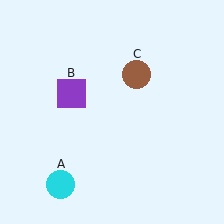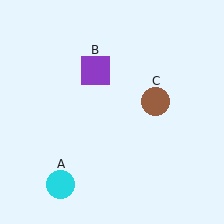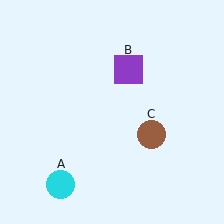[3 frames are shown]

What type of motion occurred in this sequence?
The purple square (object B), brown circle (object C) rotated clockwise around the center of the scene.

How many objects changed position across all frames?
2 objects changed position: purple square (object B), brown circle (object C).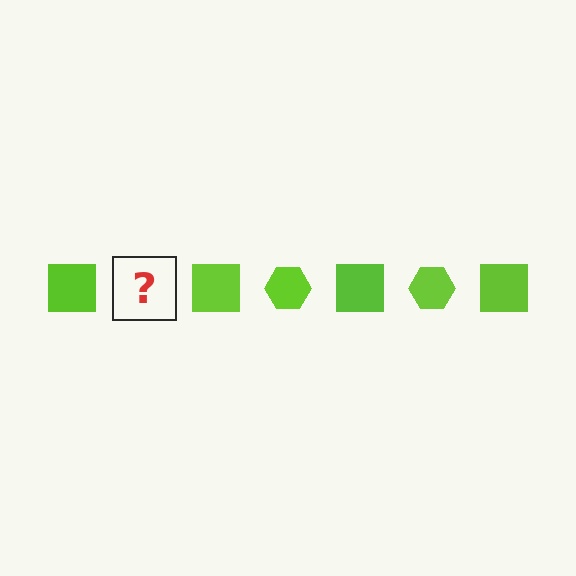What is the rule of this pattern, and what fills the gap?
The rule is that the pattern cycles through square, hexagon shapes in lime. The gap should be filled with a lime hexagon.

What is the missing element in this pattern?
The missing element is a lime hexagon.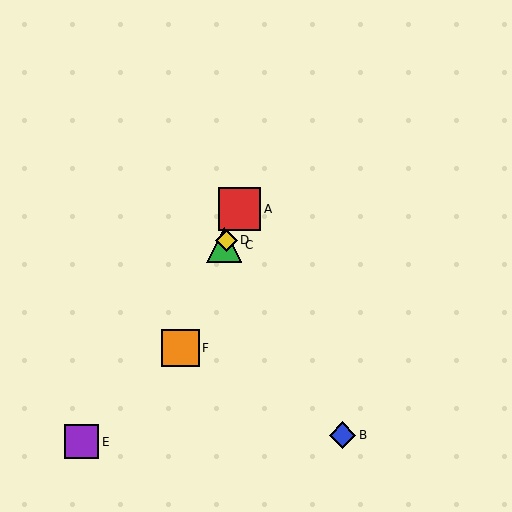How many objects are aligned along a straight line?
4 objects (A, C, D, F) are aligned along a straight line.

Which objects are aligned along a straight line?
Objects A, C, D, F are aligned along a straight line.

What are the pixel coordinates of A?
Object A is at (239, 209).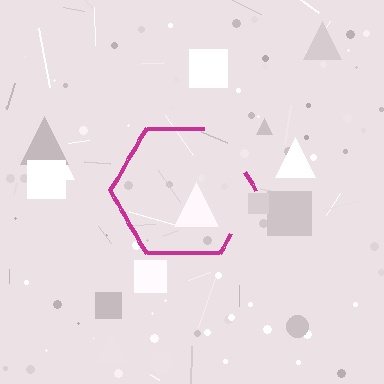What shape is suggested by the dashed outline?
The dashed outline suggests a hexagon.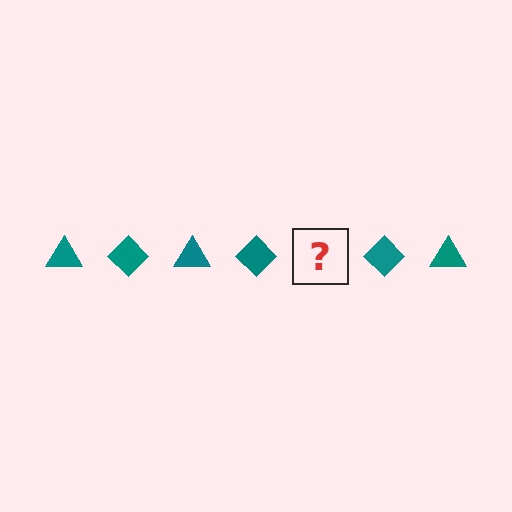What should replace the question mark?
The question mark should be replaced with a teal triangle.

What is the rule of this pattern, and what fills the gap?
The rule is that the pattern cycles through triangle, diamond shapes in teal. The gap should be filled with a teal triangle.